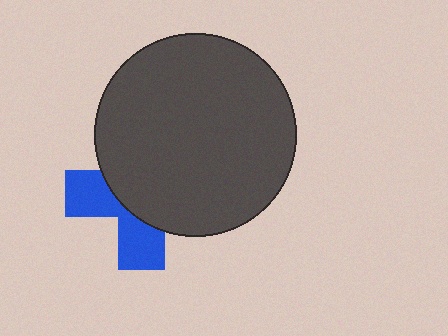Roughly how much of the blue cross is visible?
A small part of it is visible (roughly 37%).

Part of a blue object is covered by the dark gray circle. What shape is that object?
It is a cross.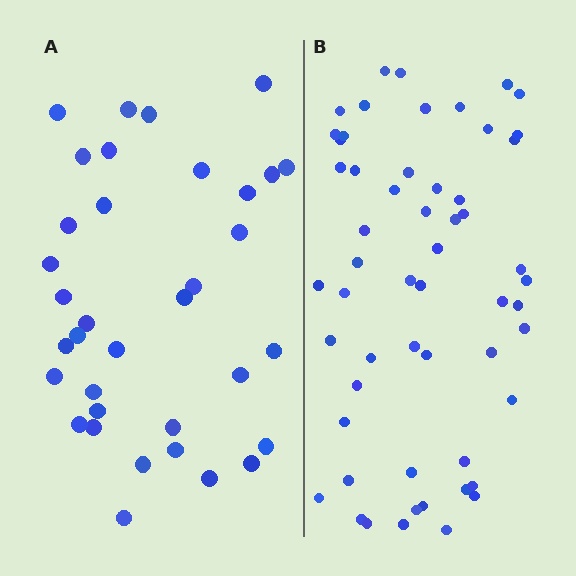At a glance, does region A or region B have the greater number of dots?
Region B (the right region) has more dots.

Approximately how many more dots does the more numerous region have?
Region B has approximately 20 more dots than region A.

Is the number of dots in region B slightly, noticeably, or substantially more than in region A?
Region B has substantially more. The ratio is roughly 1.6 to 1.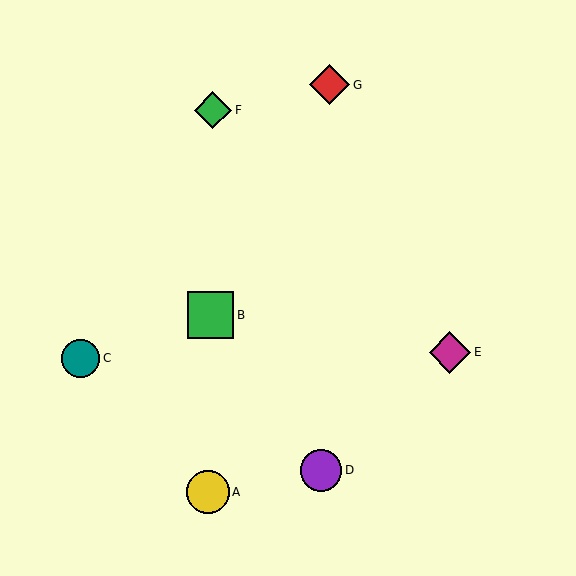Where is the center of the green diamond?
The center of the green diamond is at (213, 110).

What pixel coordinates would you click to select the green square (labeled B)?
Click at (211, 315) to select the green square B.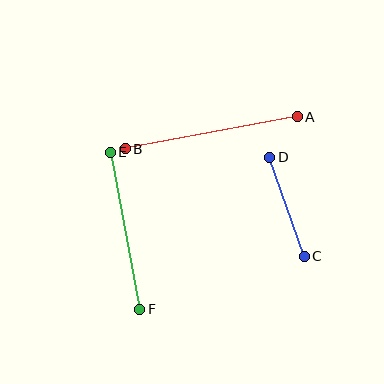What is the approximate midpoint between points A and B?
The midpoint is at approximately (211, 133) pixels.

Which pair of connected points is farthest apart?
Points A and B are farthest apart.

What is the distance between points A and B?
The distance is approximately 175 pixels.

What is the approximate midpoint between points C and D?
The midpoint is at approximately (287, 207) pixels.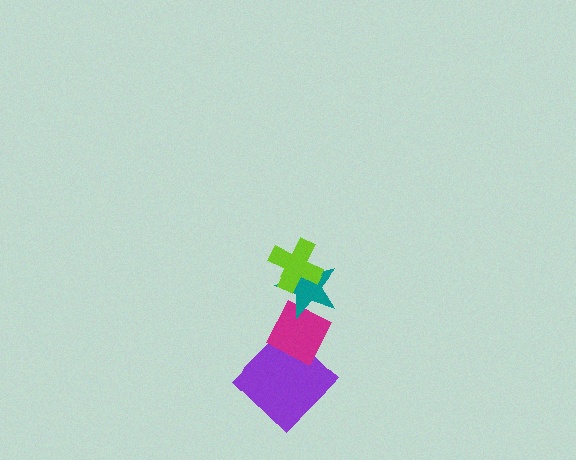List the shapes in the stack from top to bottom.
From top to bottom: the lime cross, the teal star, the magenta diamond, the purple diamond.